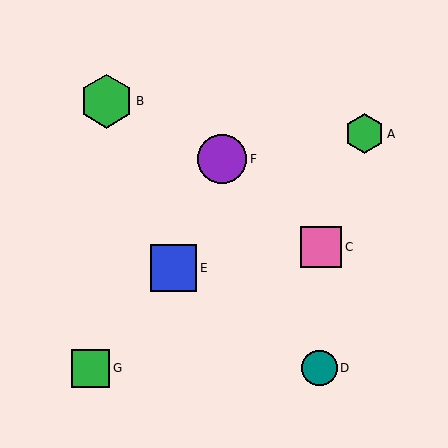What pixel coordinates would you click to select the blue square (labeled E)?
Click at (173, 268) to select the blue square E.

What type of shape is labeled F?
Shape F is a purple circle.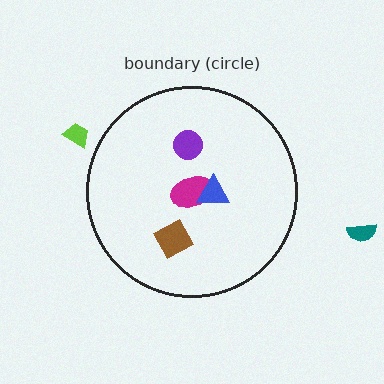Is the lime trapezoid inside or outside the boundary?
Outside.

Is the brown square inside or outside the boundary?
Inside.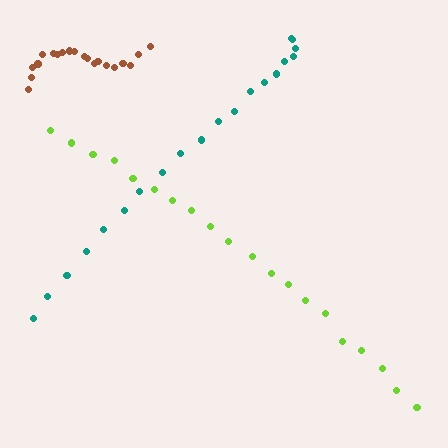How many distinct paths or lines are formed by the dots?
There are 3 distinct paths.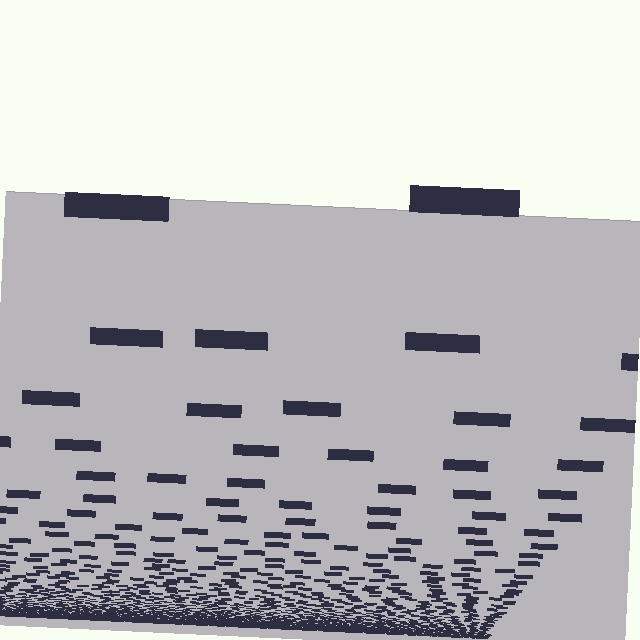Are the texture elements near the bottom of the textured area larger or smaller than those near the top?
Smaller. The gradient is inverted — elements near the bottom are smaller and denser.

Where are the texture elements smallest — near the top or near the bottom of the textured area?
Near the bottom.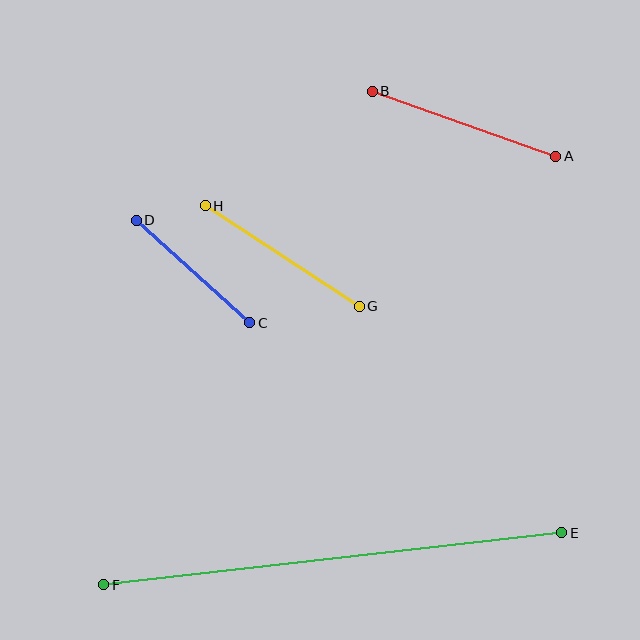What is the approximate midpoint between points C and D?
The midpoint is at approximately (193, 272) pixels.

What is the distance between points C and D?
The distance is approximately 153 pixels.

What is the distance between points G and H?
The distance is approximately 184 pixels.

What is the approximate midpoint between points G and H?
The midpoint is at approximately (282, 256) pixels.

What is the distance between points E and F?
The distance is approximately 461 pixels.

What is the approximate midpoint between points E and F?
The midpoint is at approximately (333, 559) pixels.